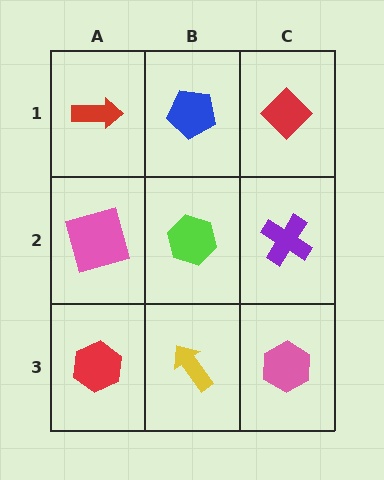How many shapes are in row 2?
3 shapes.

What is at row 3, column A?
A red hexagon.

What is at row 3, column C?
A pink hexagon.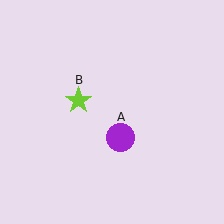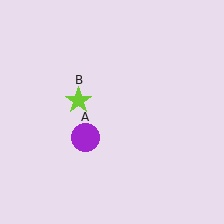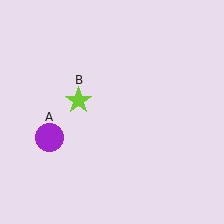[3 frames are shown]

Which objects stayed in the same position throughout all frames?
Lime star (object B) remained stationary.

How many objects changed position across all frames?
1 object changed position: purple circle (object A).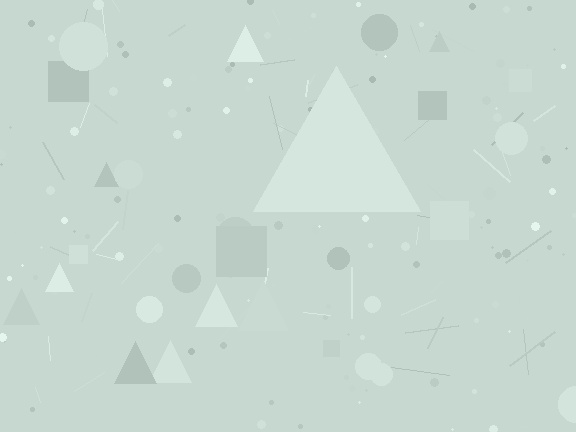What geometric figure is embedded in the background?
A triangle is embedded in the background.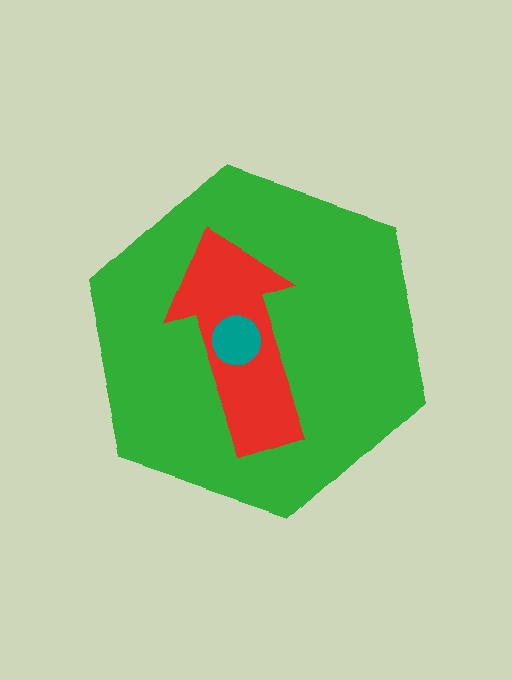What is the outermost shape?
The green hexagon.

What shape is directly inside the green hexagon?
The red arrow.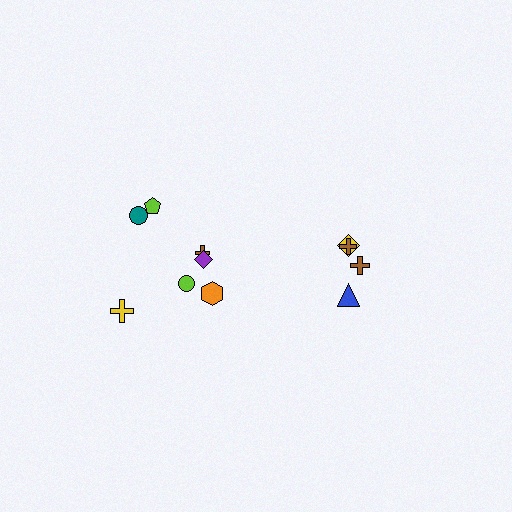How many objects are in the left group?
There are 7 objects.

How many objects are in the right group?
There are 4 objects.